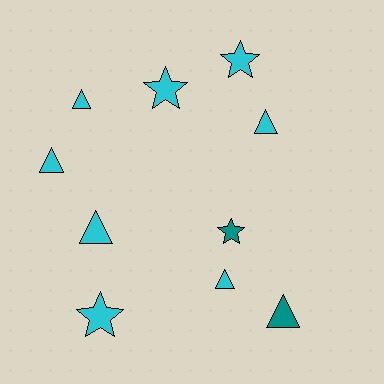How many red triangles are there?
There are no red triangles.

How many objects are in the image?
There are 10 objects.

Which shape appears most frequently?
Triangle, with 6 objects.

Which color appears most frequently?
Cyan, with 8 objects.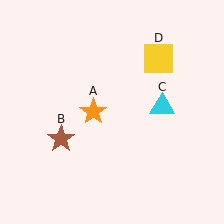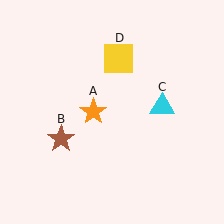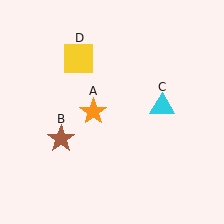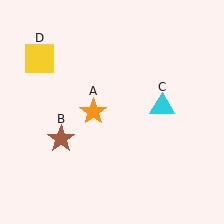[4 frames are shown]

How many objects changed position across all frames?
1 object changed position: yellow square (object D).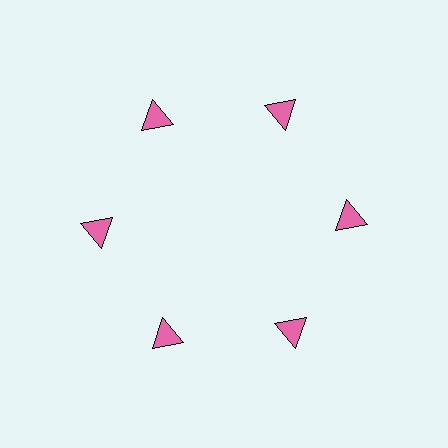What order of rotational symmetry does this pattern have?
This pattern has 6-fold rotational symmetry.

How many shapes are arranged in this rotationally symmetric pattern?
There are 6 shapes, arranged in 6 groups of 1.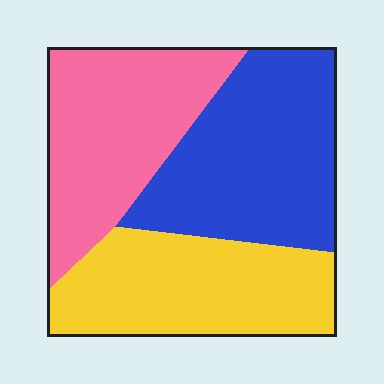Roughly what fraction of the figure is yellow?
Yellow covers around 30% of the figure.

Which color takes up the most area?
Blue, at roughly 35%.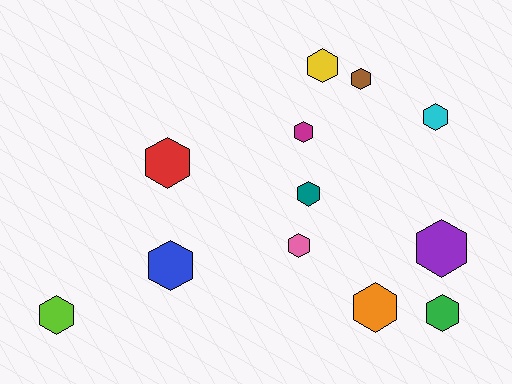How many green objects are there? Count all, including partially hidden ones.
There is 1 green object.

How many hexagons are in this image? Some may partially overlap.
There are 12 hexagons.